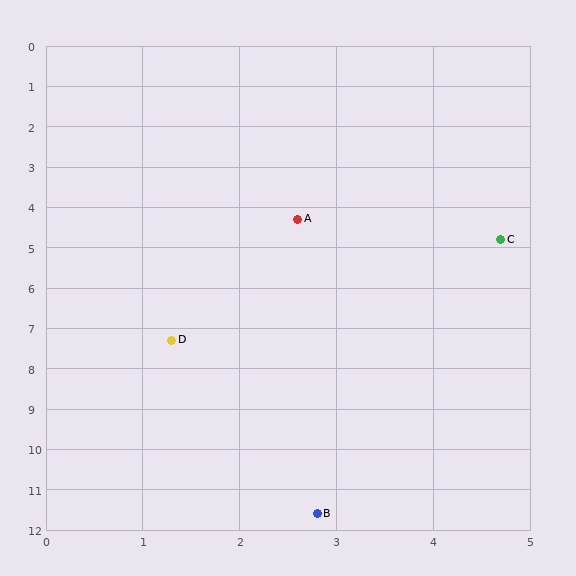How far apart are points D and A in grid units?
Points D and A are about 3.3 grid units apart.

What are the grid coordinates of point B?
Point B is at approximately (2.8, 11.6).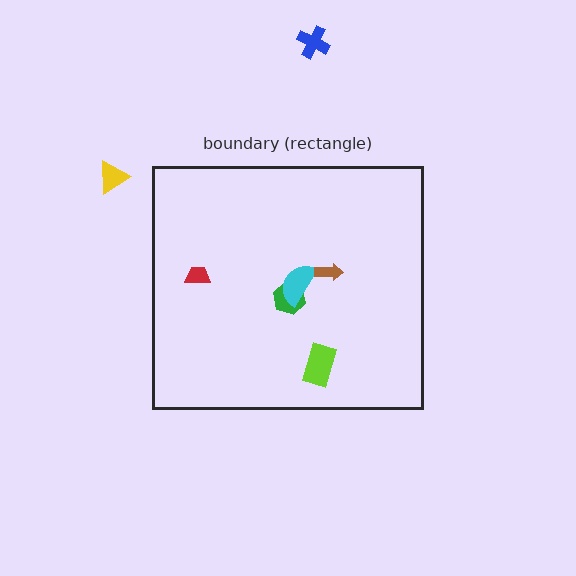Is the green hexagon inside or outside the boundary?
Inside.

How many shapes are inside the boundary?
5 inside, 2 outside.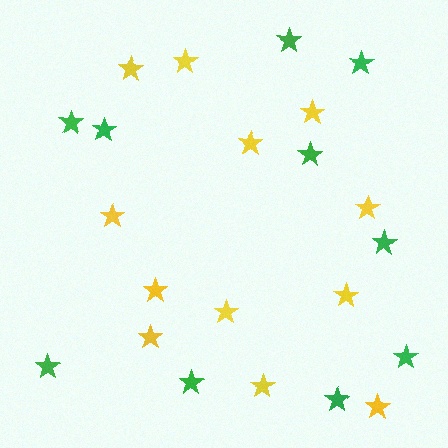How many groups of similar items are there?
There are 2 groups: one group of yellow stars (12) and one group of green stars (10).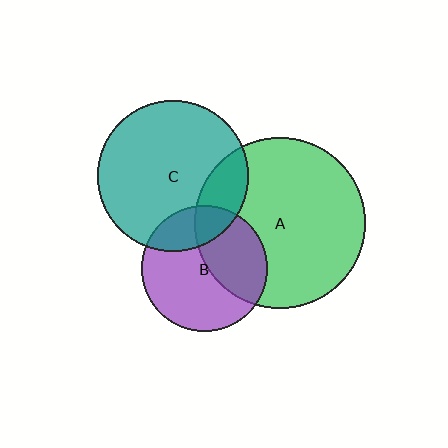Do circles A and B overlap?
Yes.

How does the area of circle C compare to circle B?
Approximately 1.4 times.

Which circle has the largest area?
Circle A (green).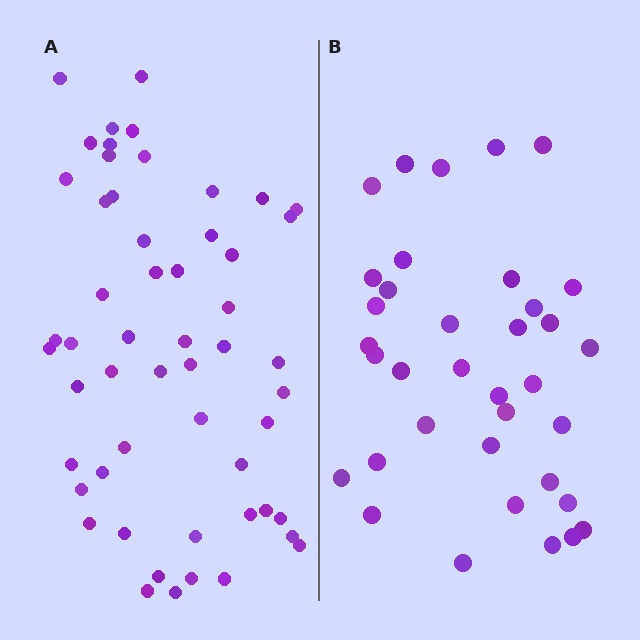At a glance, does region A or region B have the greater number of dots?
Region A (the left region) has more dots.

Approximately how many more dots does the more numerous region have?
Region A has approximately 20 more dots than region B.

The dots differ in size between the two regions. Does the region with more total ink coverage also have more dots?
No. Region B has more total ink coverage because its dots are larger, but region A actually contains more individual dots. Total area can be misleading — the number of items is what matters here.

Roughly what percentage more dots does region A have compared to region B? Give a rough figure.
About 50% more.